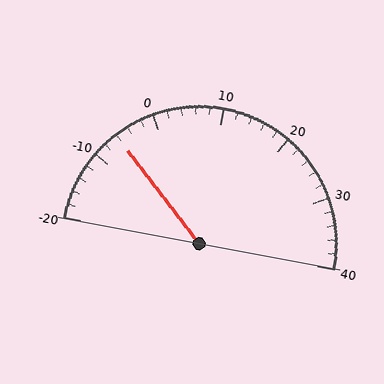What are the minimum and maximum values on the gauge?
The gauge ranges from -20 to 40.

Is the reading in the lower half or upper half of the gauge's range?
The reading is in the lower half of the range (-20 to 40).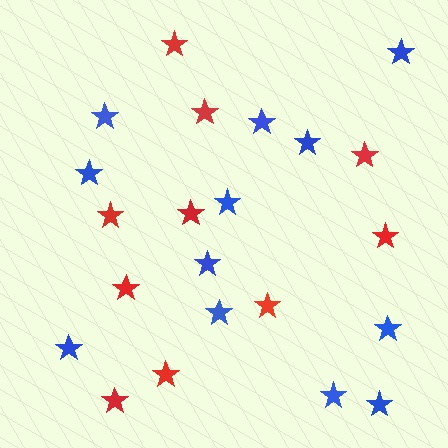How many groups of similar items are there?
There are 2 groups: one group of red stars (10) and one group of blue stars (12).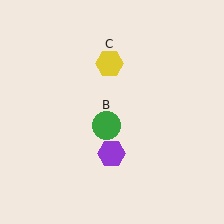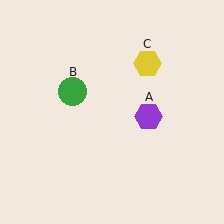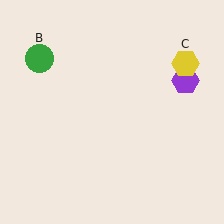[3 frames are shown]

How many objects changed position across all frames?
3 objects changed position: purple hexagon (object A), green circle (object B), yellow hexagon (object C).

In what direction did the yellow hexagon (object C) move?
The yellow hexagon (object C) moved right.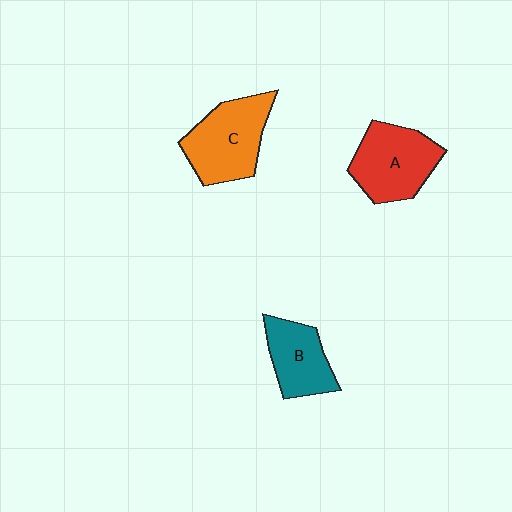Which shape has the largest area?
Shape C (orange).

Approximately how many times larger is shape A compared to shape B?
Approximately 1.3 times.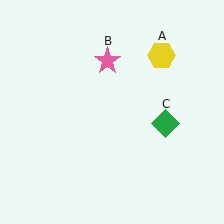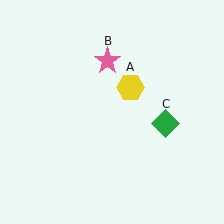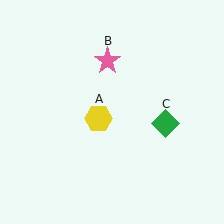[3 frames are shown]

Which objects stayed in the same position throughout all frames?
Pink star (object B) and green diamond (object C) remained stationary.